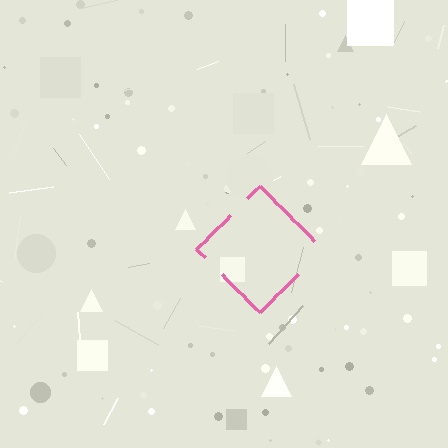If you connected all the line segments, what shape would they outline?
They would outline a diamond.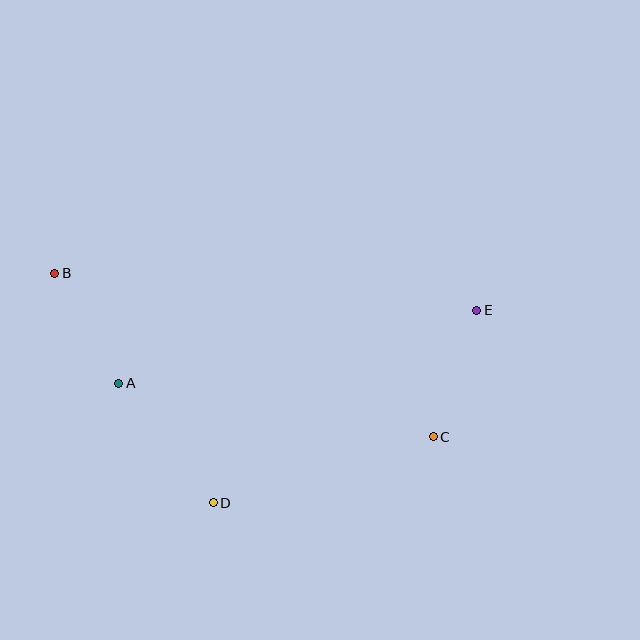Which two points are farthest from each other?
Points B and E are farthest from each other.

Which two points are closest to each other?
Points A and B are closest to each other.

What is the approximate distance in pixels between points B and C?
The distance between B and C is approximately 412 pixels.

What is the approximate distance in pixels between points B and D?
The distance between B and D is approximately 279 pixels.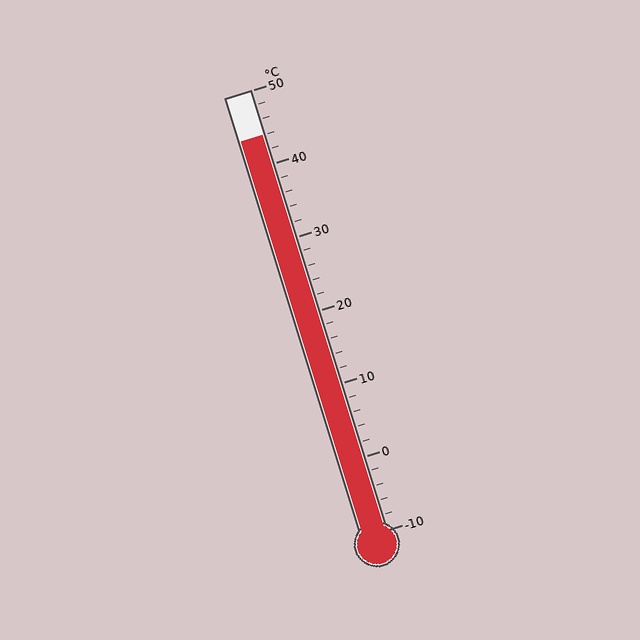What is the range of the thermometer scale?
The thermometer scale ranges from -10°C to 50°C.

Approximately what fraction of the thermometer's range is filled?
The thermometer is filled to approximately 90% of its range.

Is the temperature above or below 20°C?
The temperature is above 20°C.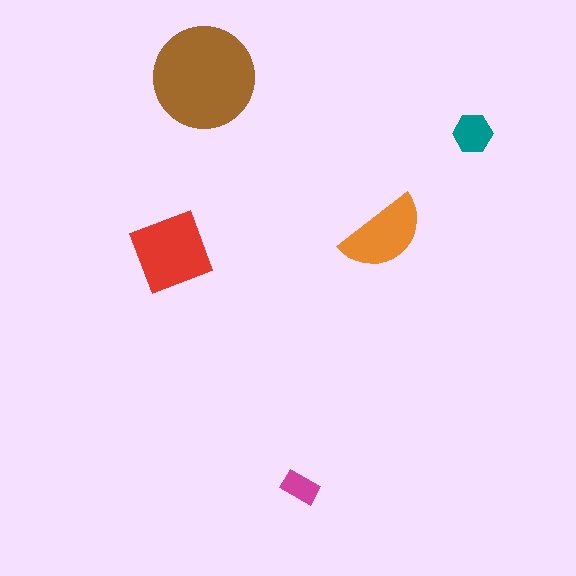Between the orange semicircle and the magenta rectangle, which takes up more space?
The orange semicircle.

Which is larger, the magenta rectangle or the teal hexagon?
The teal hexagon.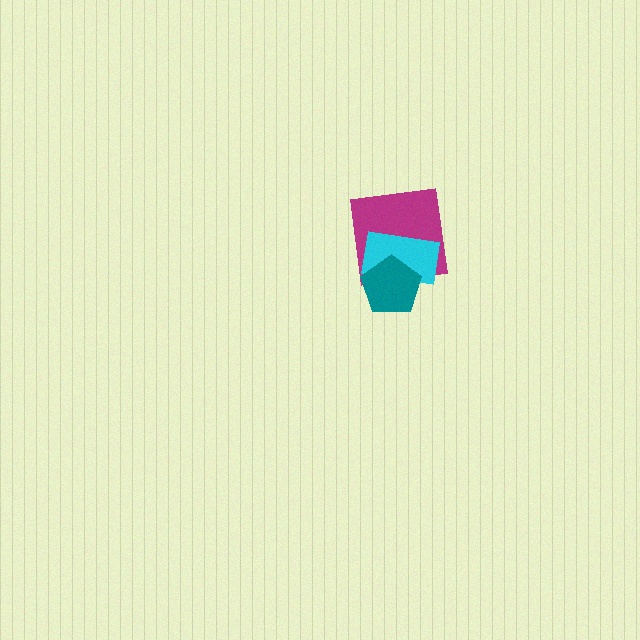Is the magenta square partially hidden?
Yes, it is partially covered by another shape.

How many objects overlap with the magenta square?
2 objects overlap with the magenta square.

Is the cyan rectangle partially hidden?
Yes, it is partially covered by another shape.